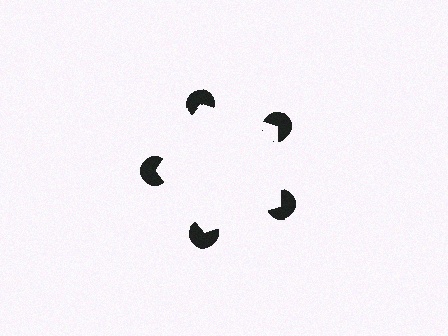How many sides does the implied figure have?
5 sides.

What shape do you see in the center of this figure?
An illusory pentagon — its edges are inferred from the aligned wedge cuts in the pac-man discs, not physically drawn.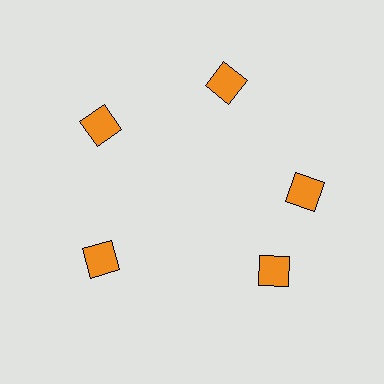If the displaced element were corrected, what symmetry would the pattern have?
It would have 5-fold rotational symmetry — the pattern would map onto itself every 72 degrees.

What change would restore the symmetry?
The symmetry would be restored by rotating it back into even spacing with its neighbors so that all 5 diamonds sit at equal angles and equal distance from the center.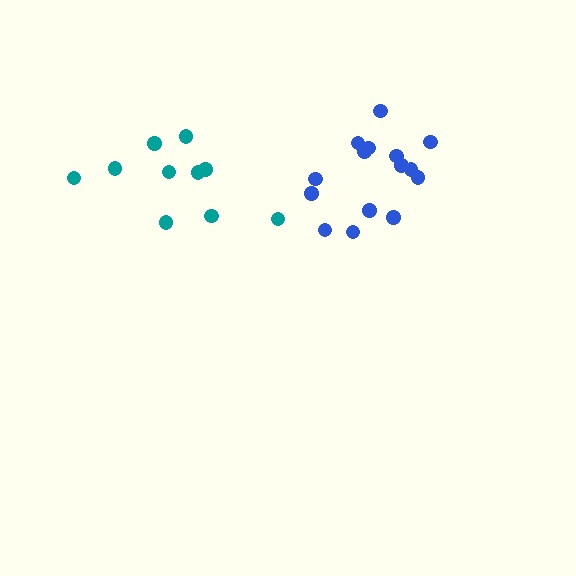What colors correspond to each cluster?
The clusters are colored: blue, teal.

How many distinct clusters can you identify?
There are 2 distinct clusters.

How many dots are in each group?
Group 1: 15 dots, Group 2: 10 dots (25 total).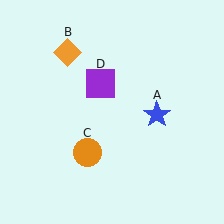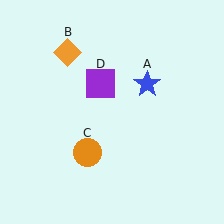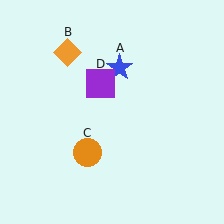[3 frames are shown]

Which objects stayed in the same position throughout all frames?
Orange diamond (object B) and orange circle (object C) and purple square (object D) remained stationary.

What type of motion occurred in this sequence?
The blue star (object A) rotated counterclockwise around the center of the scene.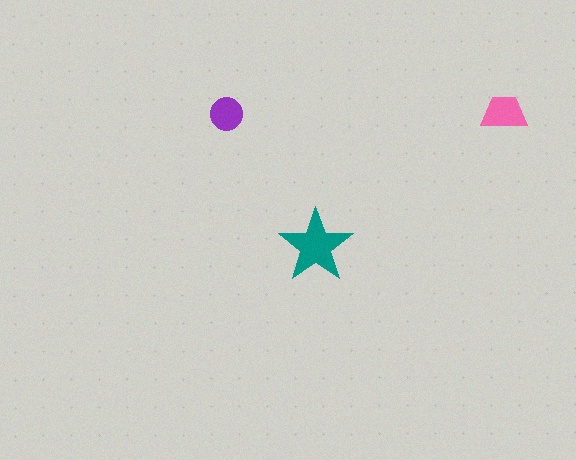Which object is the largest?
The teal star.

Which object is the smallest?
The purple circle.